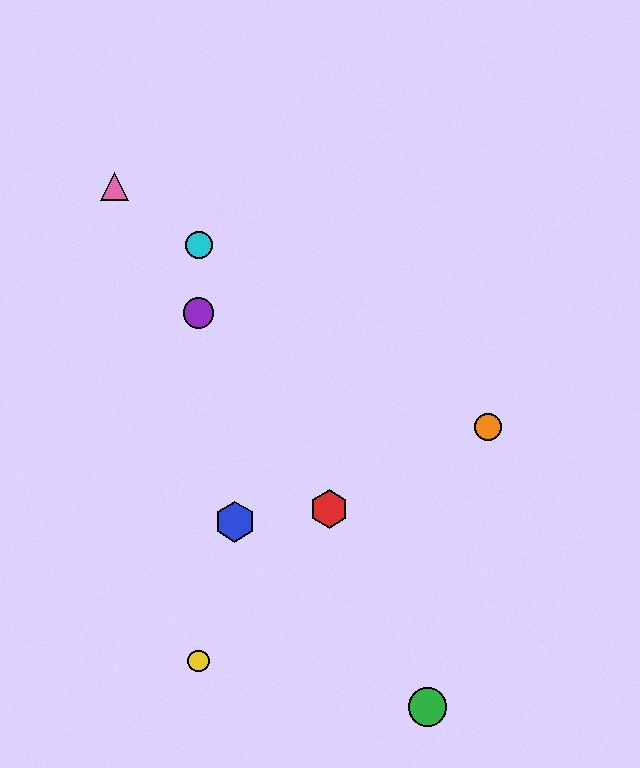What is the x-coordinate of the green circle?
The green circle is at x≈428.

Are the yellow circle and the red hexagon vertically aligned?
No, the yellow circle is at x≈199 and the red hexagon is at x≈329.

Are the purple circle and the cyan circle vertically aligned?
Yes, both are at x≈199.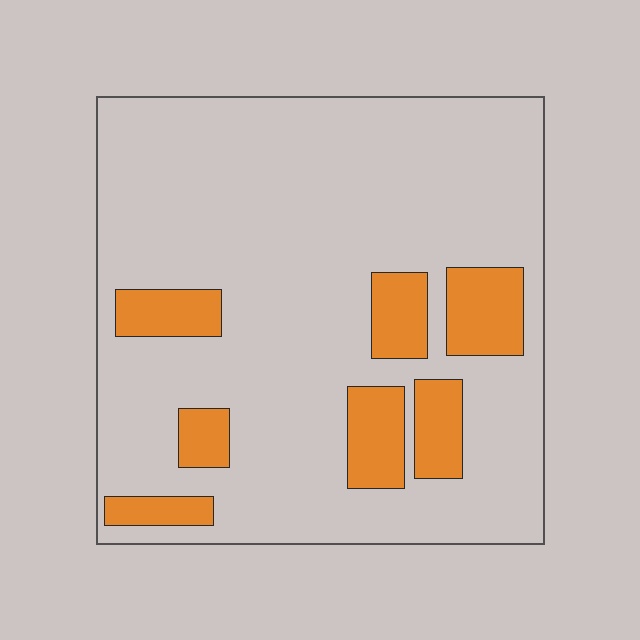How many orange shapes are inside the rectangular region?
7.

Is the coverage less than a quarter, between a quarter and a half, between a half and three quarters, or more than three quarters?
Less than a quarter.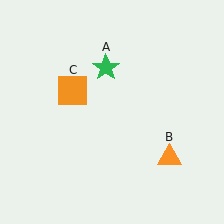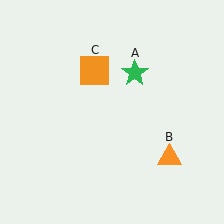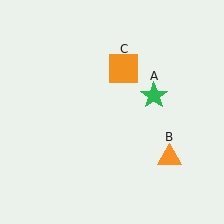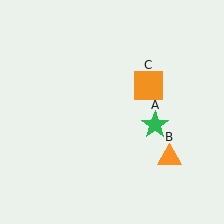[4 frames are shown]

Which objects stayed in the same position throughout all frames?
Orange triangle (object B) remained stationary.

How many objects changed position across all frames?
2 objects changed position: green star (object A), orange square (object C).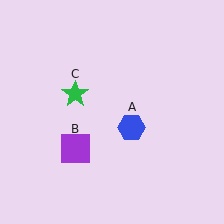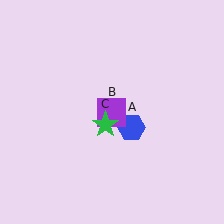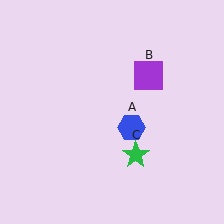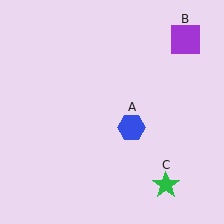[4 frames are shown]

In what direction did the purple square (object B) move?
The purple square (object B) moved up and to the right.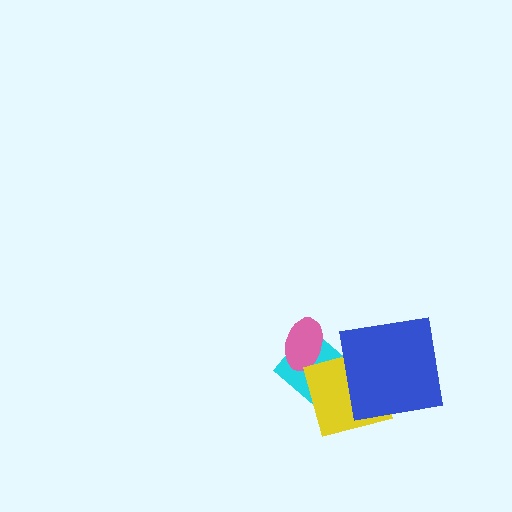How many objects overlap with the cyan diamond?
2 objects overlap with the cyan diamond.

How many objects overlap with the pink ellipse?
1 object overlaps with the pink ellipse.